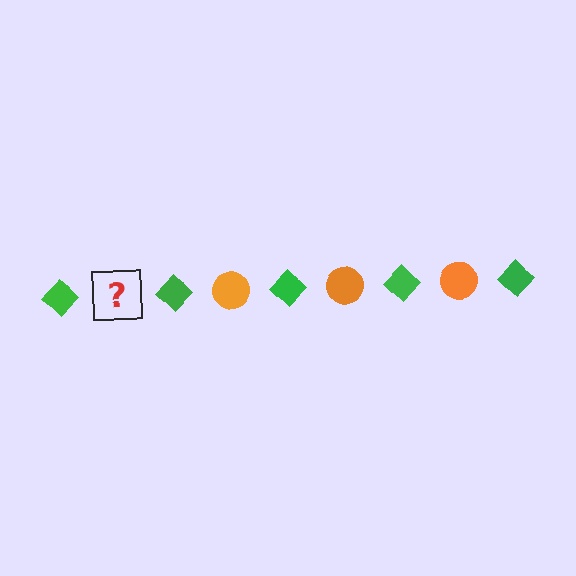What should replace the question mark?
The question mark should be replaced with an orange circle.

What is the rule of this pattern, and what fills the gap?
The rule is that the pattern alternates between green diamond and orange circle. The gap should be filled with an orange circle.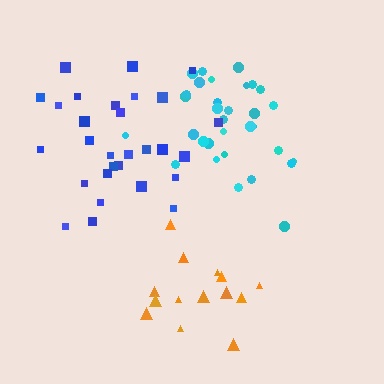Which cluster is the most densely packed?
Cyan.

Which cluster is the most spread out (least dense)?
Orange.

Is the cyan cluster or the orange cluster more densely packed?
Cyan.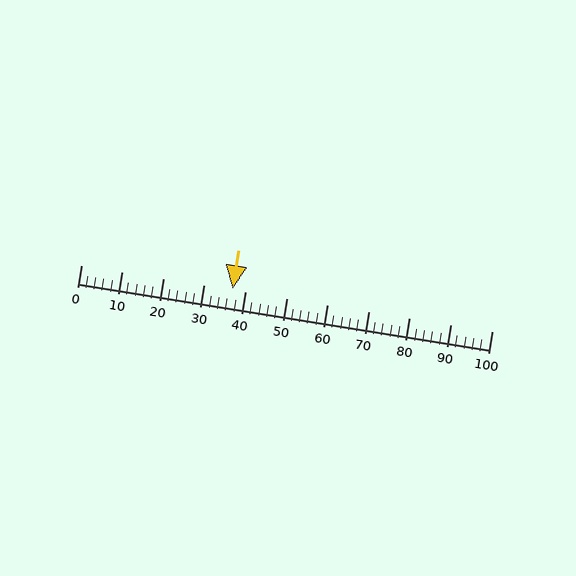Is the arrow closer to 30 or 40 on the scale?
The arrow is closer to 40.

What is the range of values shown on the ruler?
The ruler shows values from 0 to 100.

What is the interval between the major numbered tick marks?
The major tick marks are spaced 10 units apart.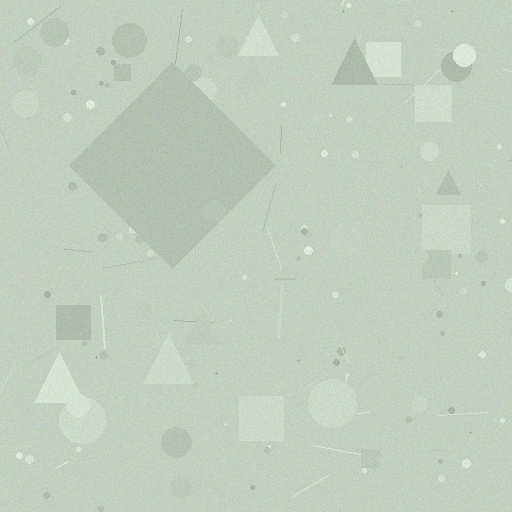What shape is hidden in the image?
A diamond is hidden in the image.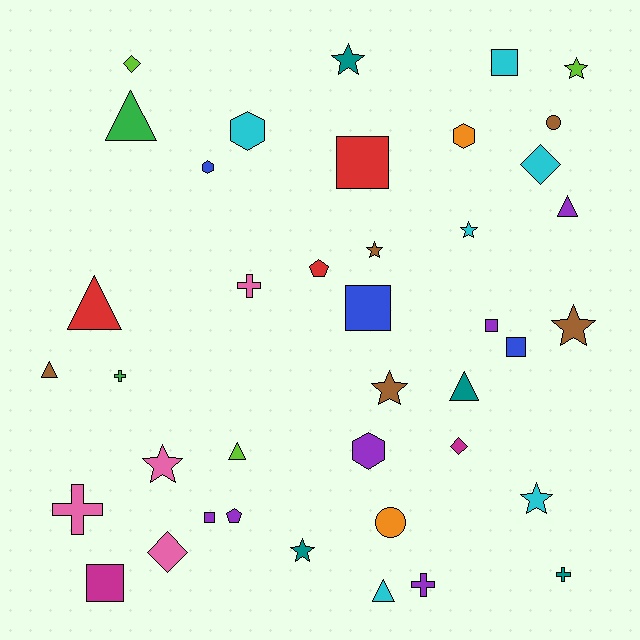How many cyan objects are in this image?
There are 6 cyan objects.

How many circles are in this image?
There are 2 circles.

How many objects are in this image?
There are 40 objects.